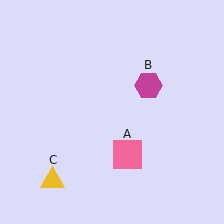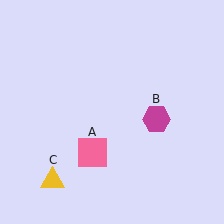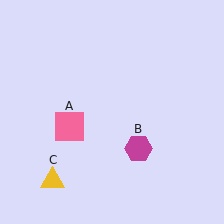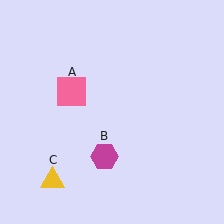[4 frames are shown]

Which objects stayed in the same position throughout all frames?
Yellow triangle (object C) remained stationary.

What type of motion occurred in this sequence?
The pink square (object A), magenta hexagon (object B) rotated clockwise around the center of the scene.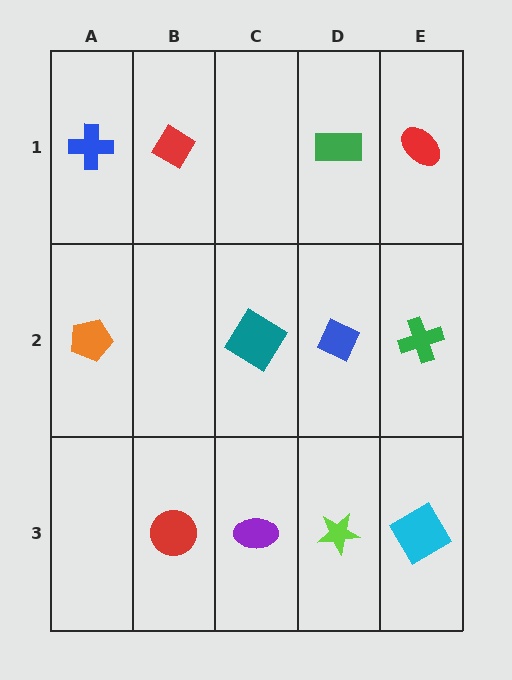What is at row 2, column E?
A green cross.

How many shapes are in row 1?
4 shapes.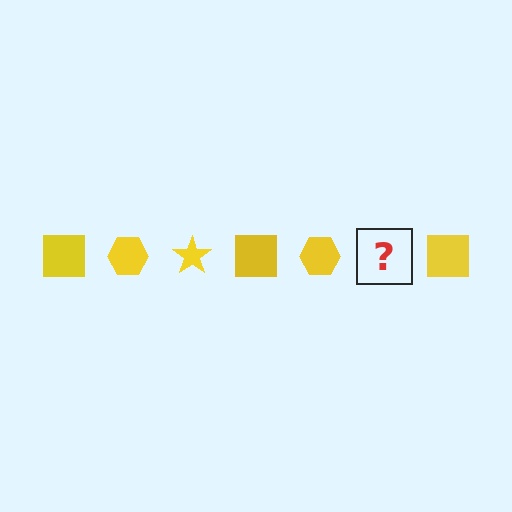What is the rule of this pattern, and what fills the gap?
The rule is that the pattern cycles through square, hexagon, star shapes in yellow. The gap should be filled with a yellow star.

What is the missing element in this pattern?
The missing element is a yellow star.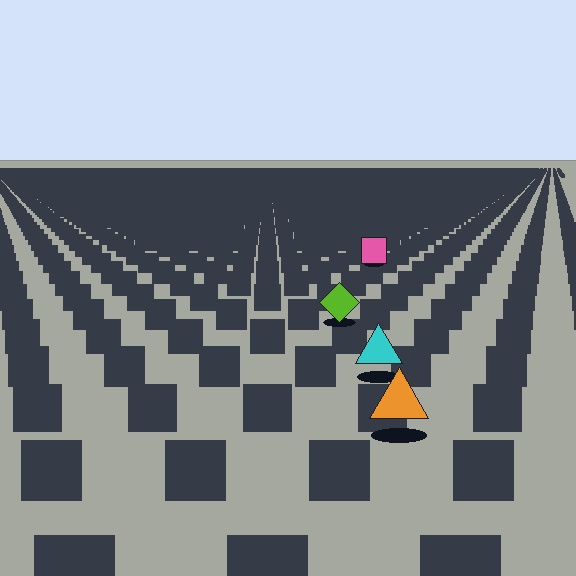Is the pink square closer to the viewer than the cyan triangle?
No. The cyan triangle is closer — you can tell from the texture gradient: the ground texture is coarser near it.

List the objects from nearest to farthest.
From nearest to farthest: the orange triangle, the cyan triangle, the lime diamond, the pink square.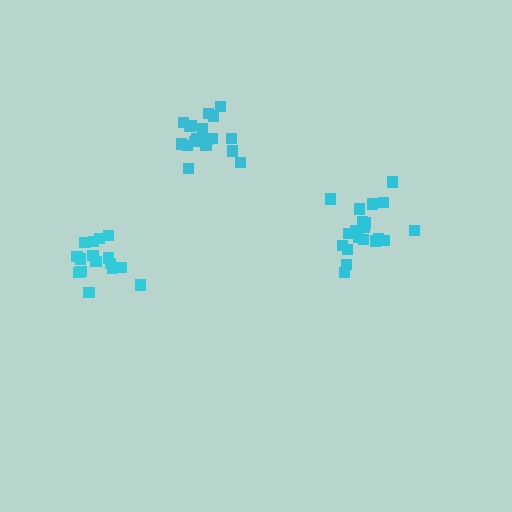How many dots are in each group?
Group 1: 21 dots, Group 2: 16 dots, Group 3: 18 dots (55 total).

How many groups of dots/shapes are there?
There are 3 groups.